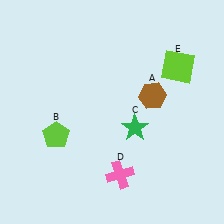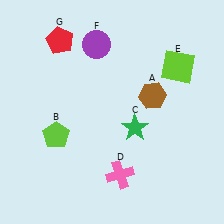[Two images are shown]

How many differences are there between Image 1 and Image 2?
There are 2 differences between the two images.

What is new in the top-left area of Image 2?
A purple circle (F) was added in the top-left area of Image 2.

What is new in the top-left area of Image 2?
A red pentagon (G) was added in the top-left area of Image 2.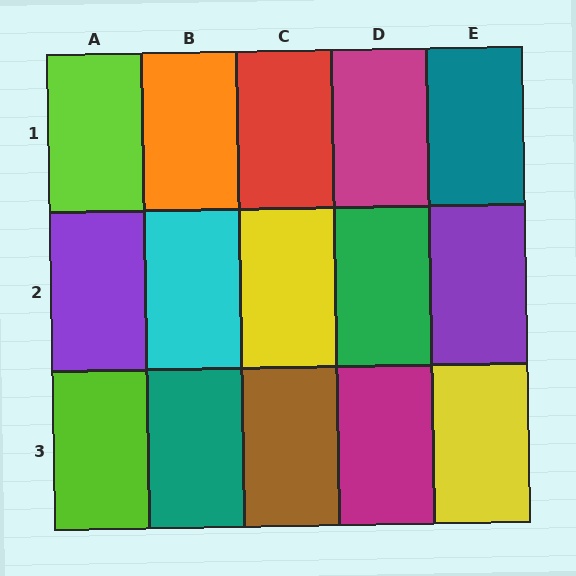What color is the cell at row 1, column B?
Orange.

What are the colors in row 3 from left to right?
Lime, teal, brown, magenta, yellow.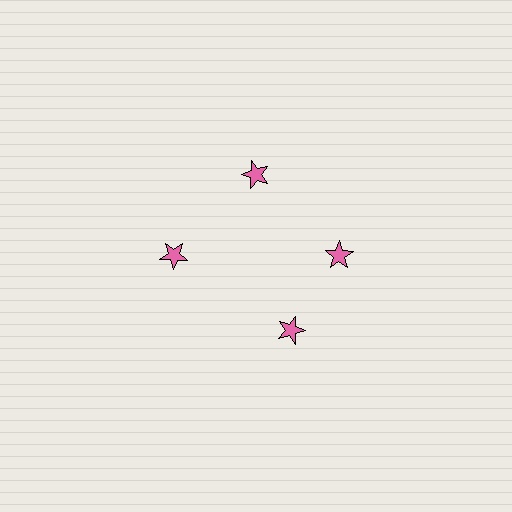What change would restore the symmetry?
The symmetry would be restored by rotating it back into even spacing with its neighbors so that all 4 stars sit at equal angles and equal distance from the center.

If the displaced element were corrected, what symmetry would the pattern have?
It would have 4-fold rotational symmetry — the pattern would map onto itself every 90 degrees.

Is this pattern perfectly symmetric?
No. The 4 pink stars are arranged in a ring, but one element near the 6 o'clock position is rotated out of alignment along the ring, breaking the 4-fold rotational symmetry.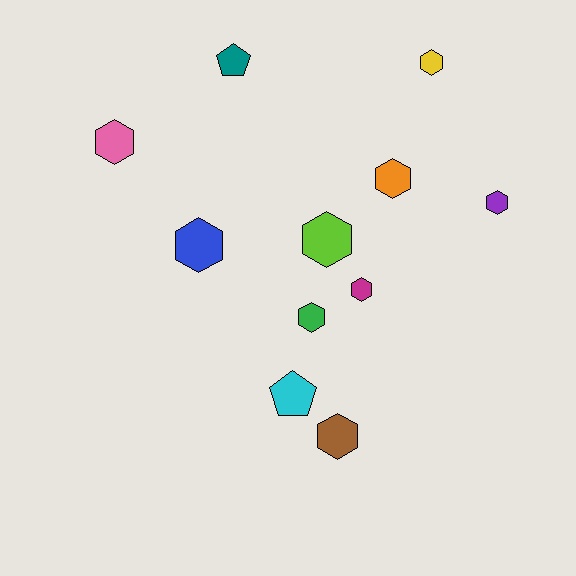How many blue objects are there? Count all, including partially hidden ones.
There is 1 blue object.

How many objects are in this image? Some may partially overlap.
There are 11 objects.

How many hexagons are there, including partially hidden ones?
There are 9 hexagons.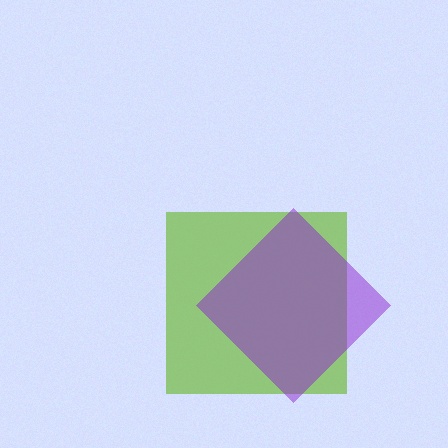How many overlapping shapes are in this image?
There are 2 overlapping shapes in the image.